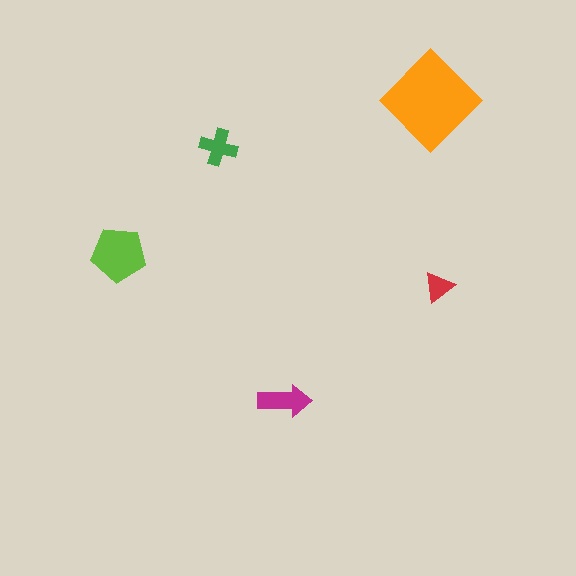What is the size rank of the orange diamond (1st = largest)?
1st.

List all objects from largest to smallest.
The orange diamond, the lime pentagon, the magenta arrow, the green cross, the red triangle.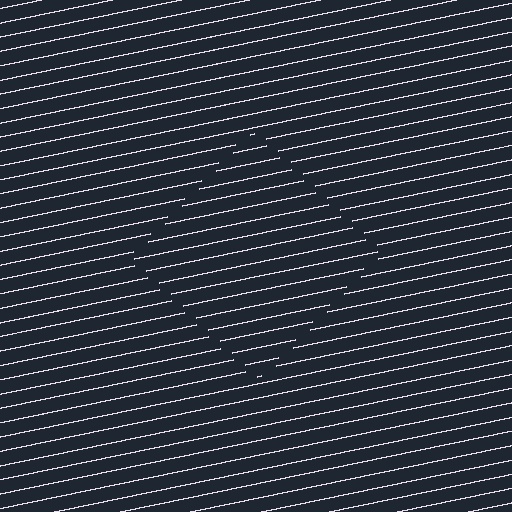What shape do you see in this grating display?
An illusory square. The interior of the shape contains the same grating, shifted by half a period — the contour is defined by the phase discontinuity where line-ends from the inner and outer gratings abut.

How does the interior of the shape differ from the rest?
The interior of the shape contains the same grating, shifted by half a period — the contour is defined by the phase discontinuity where line-ends from the inner and outer gratings abut.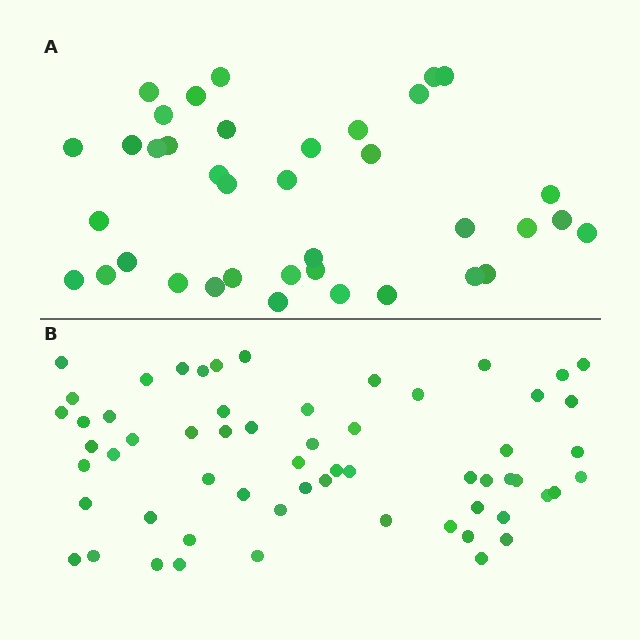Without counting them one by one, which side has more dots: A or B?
Region B (the bottom region) has more dots.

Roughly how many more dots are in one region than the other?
Region B has approximately 20 more dots than region A.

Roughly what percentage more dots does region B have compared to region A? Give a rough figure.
About 60% more.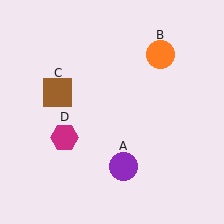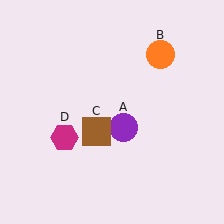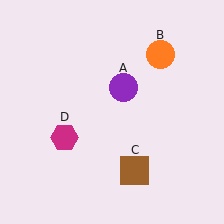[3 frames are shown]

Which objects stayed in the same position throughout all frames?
Orange circle (object B) and magenta hexagon (object D) remained stationary.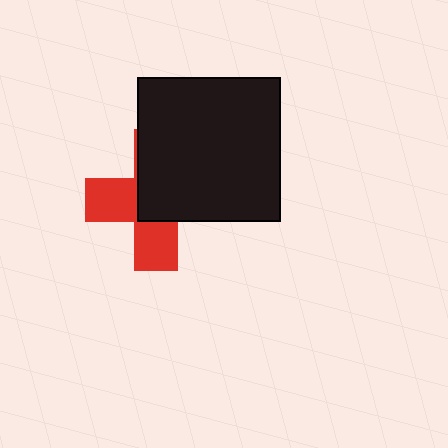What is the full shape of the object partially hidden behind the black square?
The partially hidden object is a red cross.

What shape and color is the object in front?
The object in front is a black square.